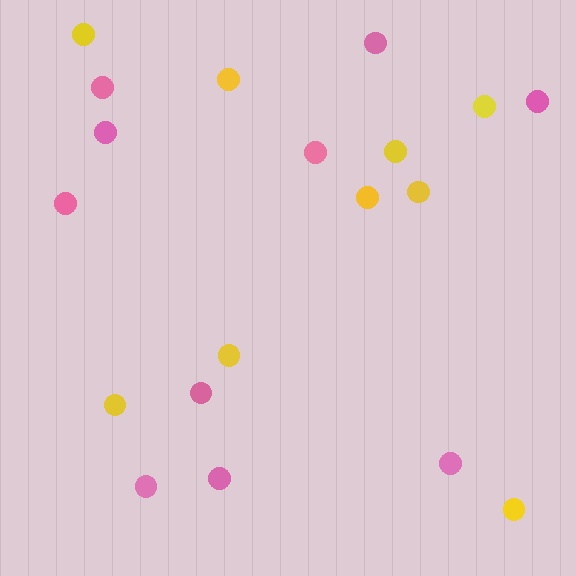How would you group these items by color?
There are 2 groups: one group of pink circles (10) and one group of yellow circles (9).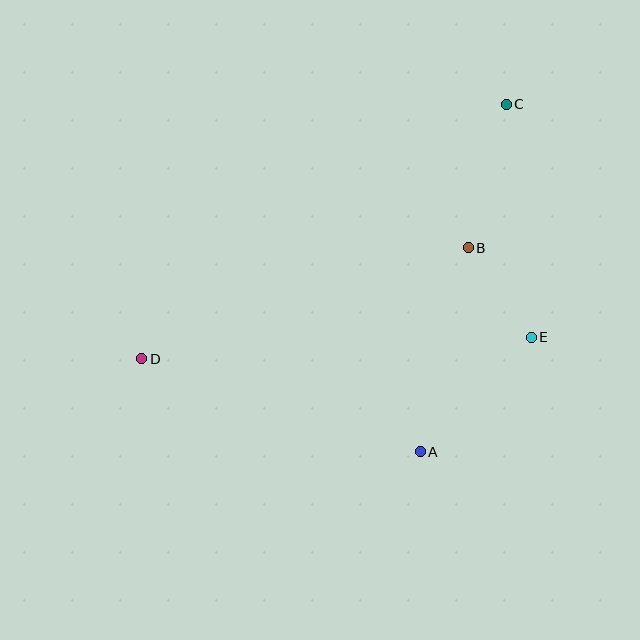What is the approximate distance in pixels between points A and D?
The distance between A and D is approximately 294 pixels.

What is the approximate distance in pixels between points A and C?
The distance between A and C is approximately 358 pixels.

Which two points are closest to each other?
Points B and E are closest to each other.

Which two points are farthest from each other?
Points C and D are farthest from each other.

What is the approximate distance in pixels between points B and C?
The distance between B and C is approximately 149 pixels.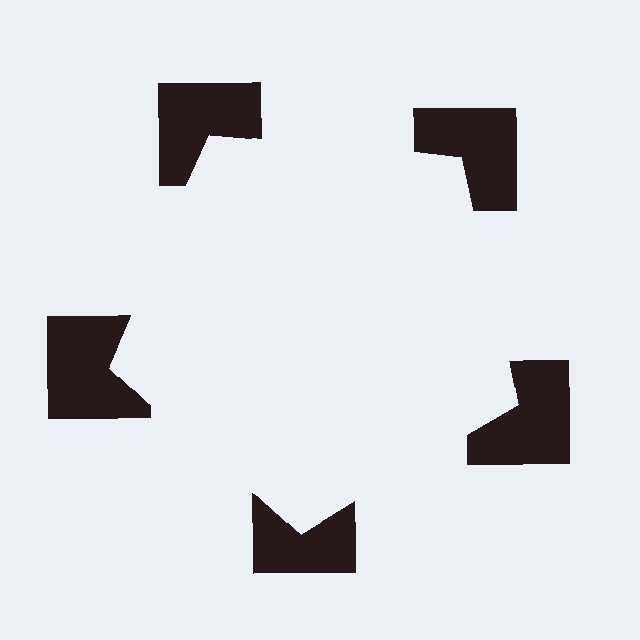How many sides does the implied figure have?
5 sides.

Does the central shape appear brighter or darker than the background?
It typically appears slightly brighter than the background, even though no actual brightness change is drawn.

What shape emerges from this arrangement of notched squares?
An illusory pentagon — its edges are inferred from the aligned wedge cuts in the notched squares, not physically drawn.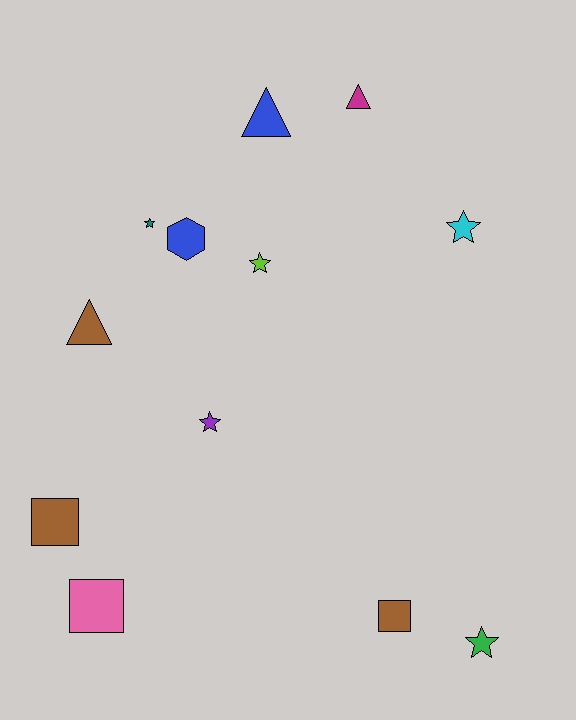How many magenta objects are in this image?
There is 1 magenta object.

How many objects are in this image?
There are 12 objects.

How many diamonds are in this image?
There are no diamonds.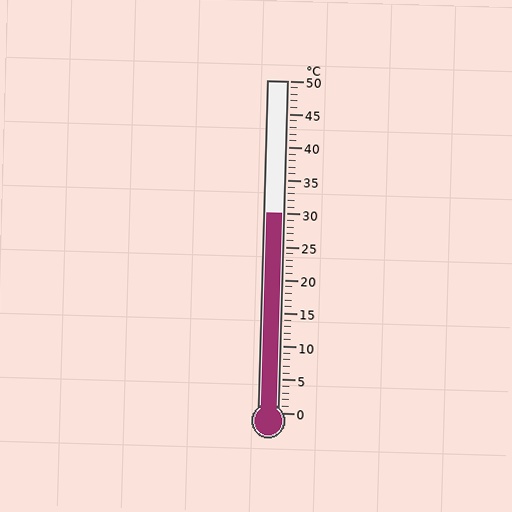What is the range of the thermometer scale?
The thermometer scale ranges from 0°C to 50°C.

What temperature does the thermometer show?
The thermometer shows approximately 30°C.